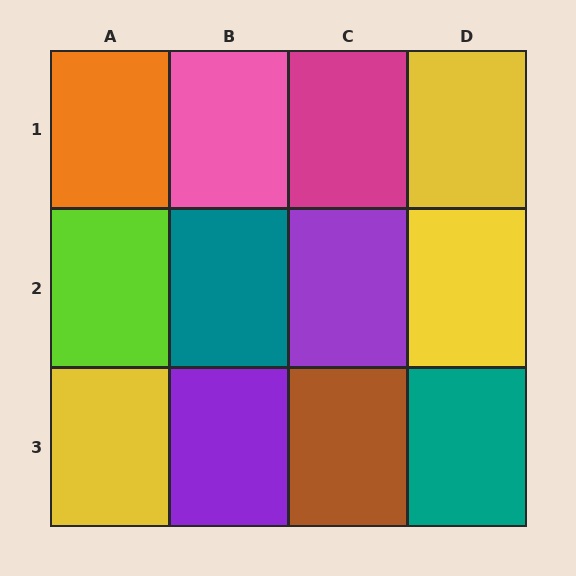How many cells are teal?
2 cells are teal.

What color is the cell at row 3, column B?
Purple.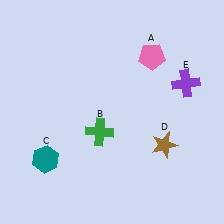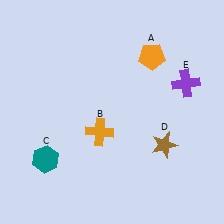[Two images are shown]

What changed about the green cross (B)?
In Image 1, B is green. In Image 2, it changed to orange.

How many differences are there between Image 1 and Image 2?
There are 2 differences between the two images.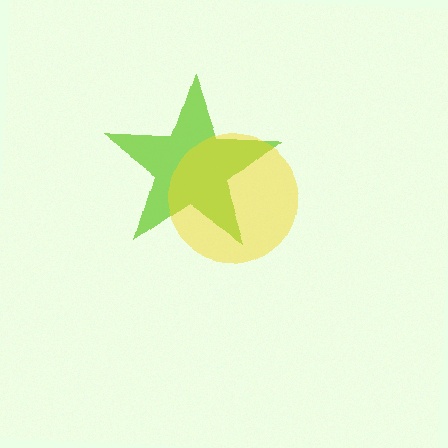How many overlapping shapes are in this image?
There are 2 overlapping shapes in the image.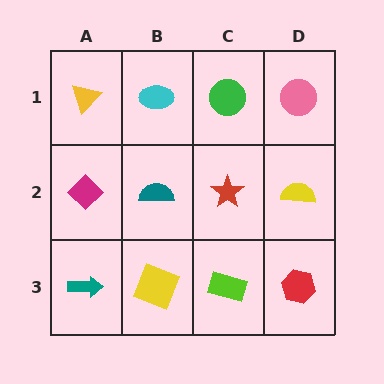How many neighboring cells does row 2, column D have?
3.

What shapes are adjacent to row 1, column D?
A yellow semicircle (row 2, column D), a green circle (row 1, column C).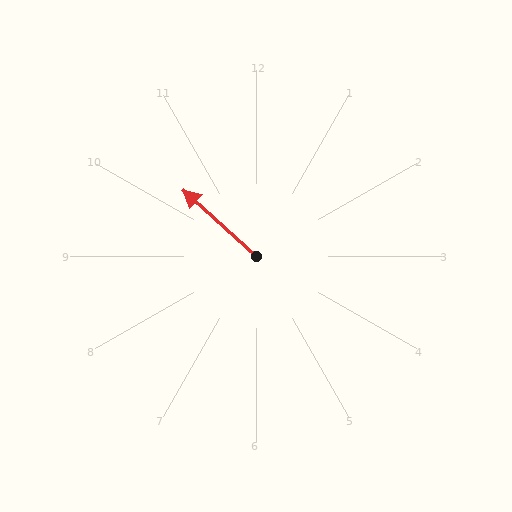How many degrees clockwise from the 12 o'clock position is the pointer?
Approximately 312 degrees.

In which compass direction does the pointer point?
Northwest.